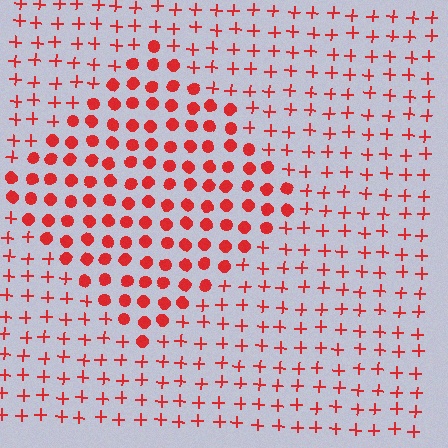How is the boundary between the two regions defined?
The boundary is defined by a change in element shape: circles inside vs. plus signs outside. All elements share the same color and spacing.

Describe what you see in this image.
The image is filled with small red elements arranged in a uniform grid. A diamond-shaped region contains circles, while the surrounding area contains plus signs. The boundary is defined purely by the change in element shape.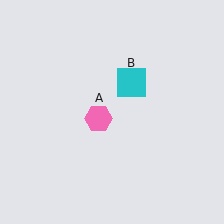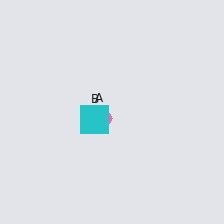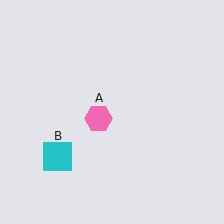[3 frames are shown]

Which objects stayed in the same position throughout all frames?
Pink hexagon (object A) remained stationary.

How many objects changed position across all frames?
1 object changed position: cyan square (object B).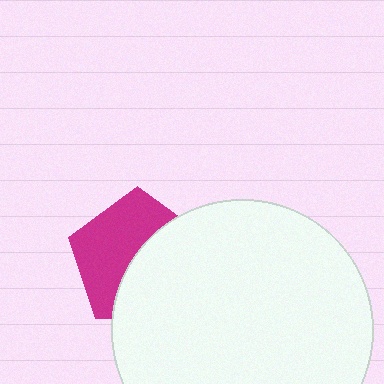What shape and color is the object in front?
The object in front is a white circle.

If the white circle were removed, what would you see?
You would see the complete magenta pentagon.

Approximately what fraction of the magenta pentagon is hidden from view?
Roughly 49% of the magenta pentagon is hidden behind the white circle.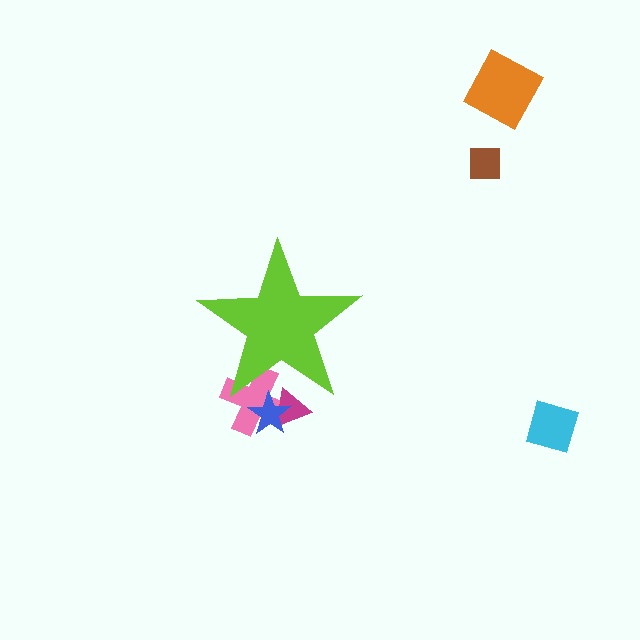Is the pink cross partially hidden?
Yes, the pink cross is partially hidden behind the lime star.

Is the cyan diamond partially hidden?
No, the cyan diamond is fully visible.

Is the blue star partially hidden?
Yes, the blue star is partially hidden behind the lime star.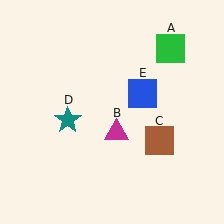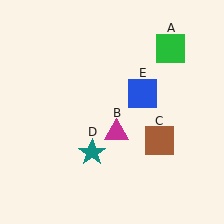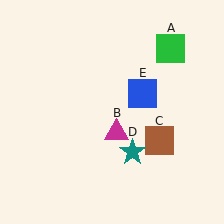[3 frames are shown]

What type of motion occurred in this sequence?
The teal star (object D) rotated counterclockwise around the center of the scene.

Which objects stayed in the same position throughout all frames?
Green square (object A) and magenta triangle (object B) and brown square (object C) and blue square (object E) remained stationary.